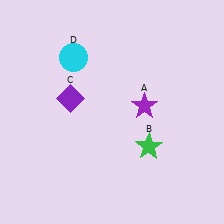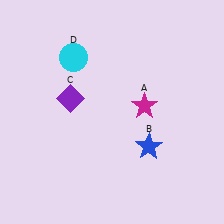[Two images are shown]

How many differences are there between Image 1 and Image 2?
There are 2 differences between the two images.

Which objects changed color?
A changed from purple to magenta. B changed from green to blue.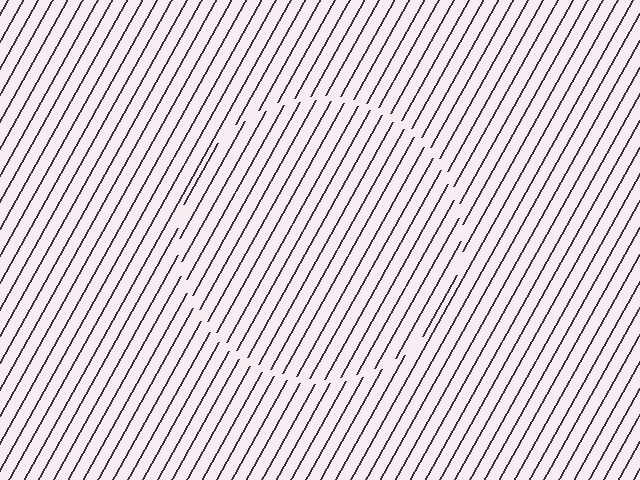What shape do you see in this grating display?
An illusory circle. The interior of the shape contains the same grating, shifted by half a period — the contour is defined by the phase discontinuity where line-ends from the inner and outer gratings abut.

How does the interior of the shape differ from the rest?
The interior of the shape contains the same grating, shifted by half a period — the contour is defined by the phase discontinuity where line-ends from the inner and outer gratings abut.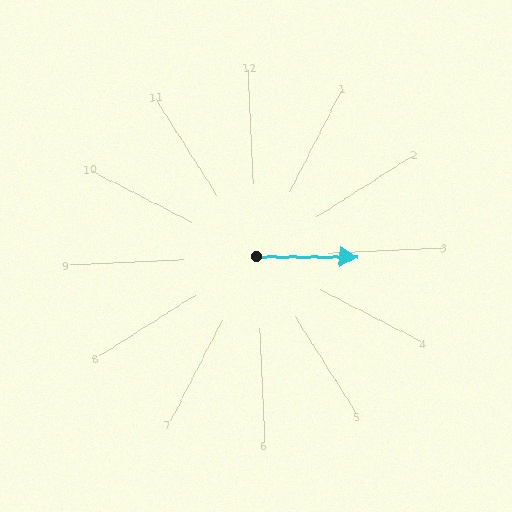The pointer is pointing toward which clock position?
Roughly 3 o'clock.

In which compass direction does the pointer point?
East.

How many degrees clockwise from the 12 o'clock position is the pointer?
Approximately 93 degrees.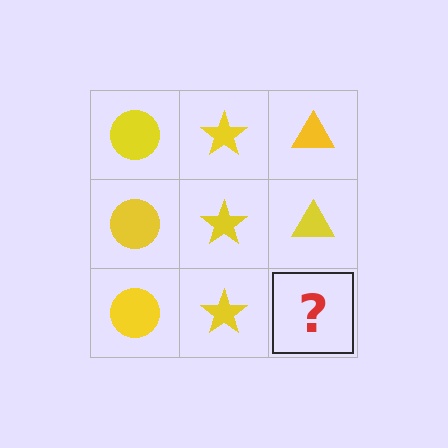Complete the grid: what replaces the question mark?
The question mark should be replaced with a yellow triangle.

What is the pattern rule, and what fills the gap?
The rule is that each column has a consistent shape. The gap should be filled with a yellow triangle.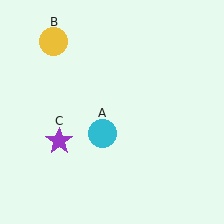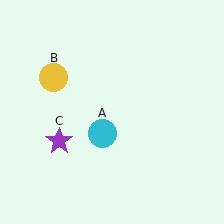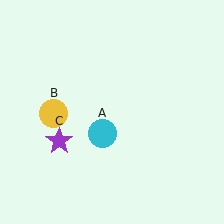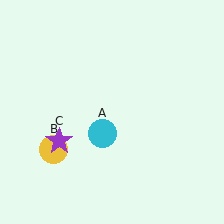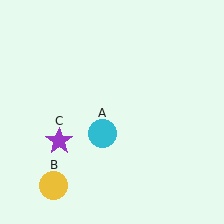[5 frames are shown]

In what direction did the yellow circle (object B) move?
The yellow circle (object B) moved down.